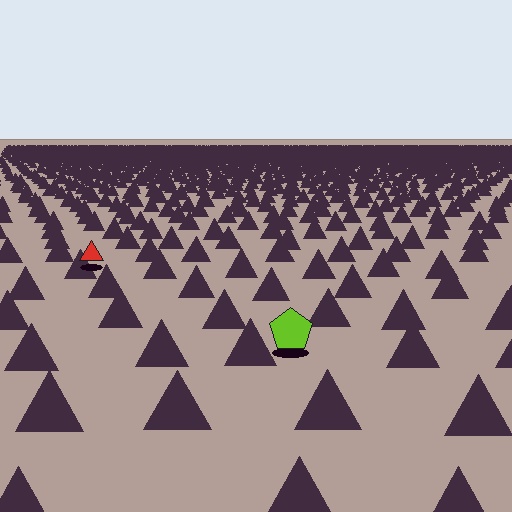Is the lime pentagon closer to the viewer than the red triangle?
Yes. The lime pentagon is closer — you can tell from the texture gradient: the ground texture is coarser near it.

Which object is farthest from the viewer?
The red triangle is farthest from the viewer. It appears smaller and the ground texture around it is denser.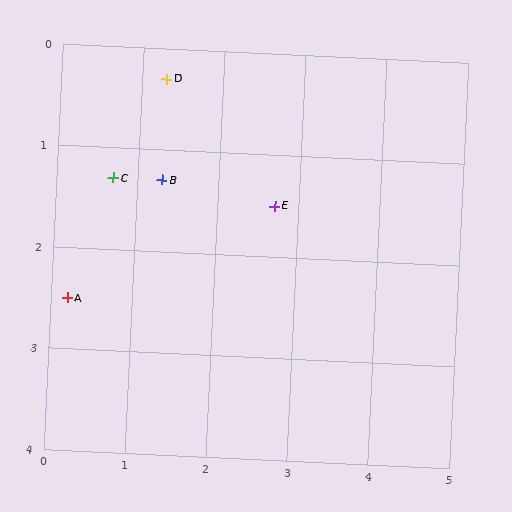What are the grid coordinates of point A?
Point A is at approximately (0.2, 2.5).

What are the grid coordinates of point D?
Point D is at approximately (1.3, 0.3).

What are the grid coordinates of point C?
Point C is at approximately (0.7, 1.3).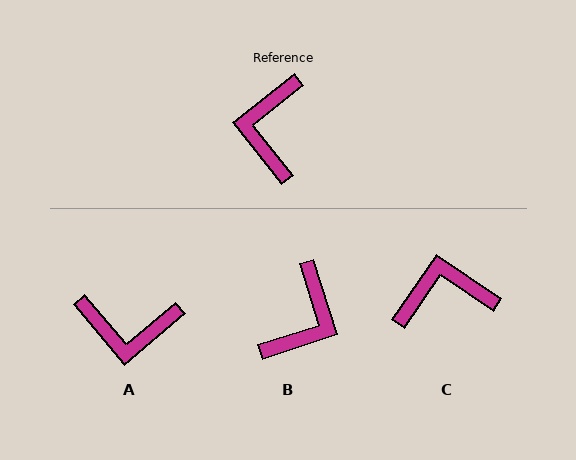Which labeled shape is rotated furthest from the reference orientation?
B, about 160 degrees away.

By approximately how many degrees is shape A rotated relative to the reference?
Approximately 92 degrees counter-clockwise.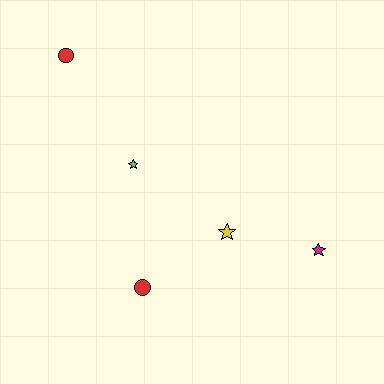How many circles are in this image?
There are 2 circles.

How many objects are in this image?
There are 5 objects.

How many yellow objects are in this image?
There is 1 yellow object.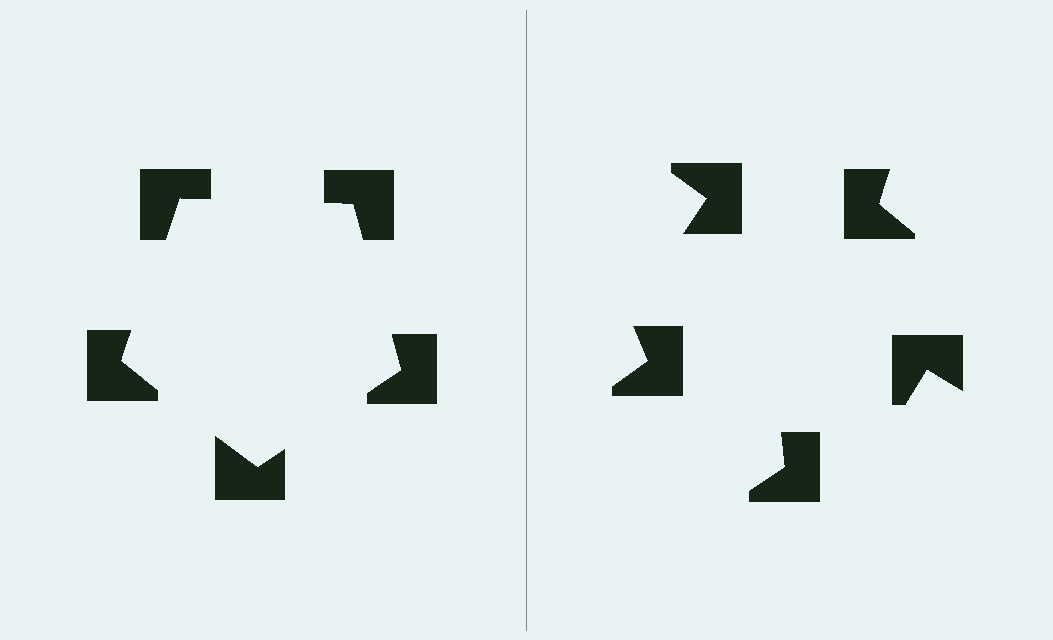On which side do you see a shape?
An illusory pentagon appears on the left side. On the right side the wedge cuts are rotated, so no coherent shape forms.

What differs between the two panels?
The notched squares are positioned identically on both sides; only the wedge orientations differ. On the left they align to a pentagon; on the right they are misaligned.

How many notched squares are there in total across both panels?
10 — 5 on each side.